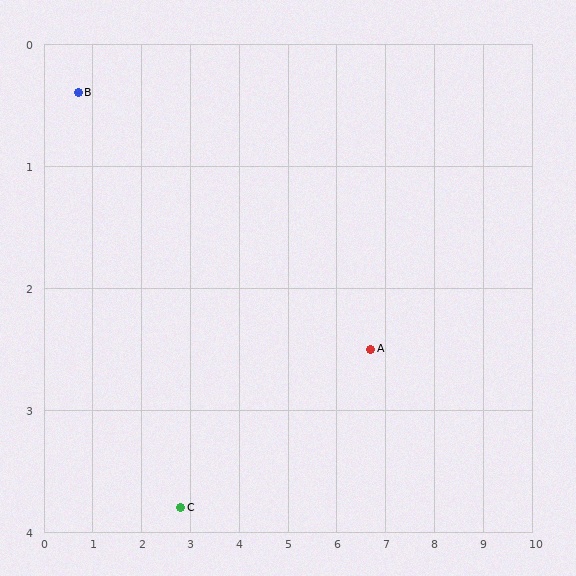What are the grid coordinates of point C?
Point C is at approximately (2.8, 3.8).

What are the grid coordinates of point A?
Point A is at approximately (6.7, 2.5).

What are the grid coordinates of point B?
Point B is at approximately (0.7, 0.4).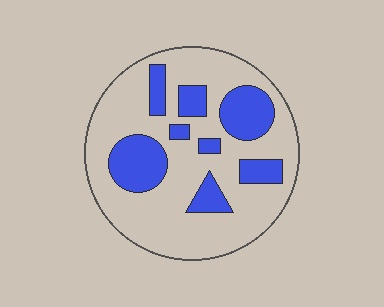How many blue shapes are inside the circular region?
8.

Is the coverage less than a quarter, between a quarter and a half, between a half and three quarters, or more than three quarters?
Between a quarter and a half.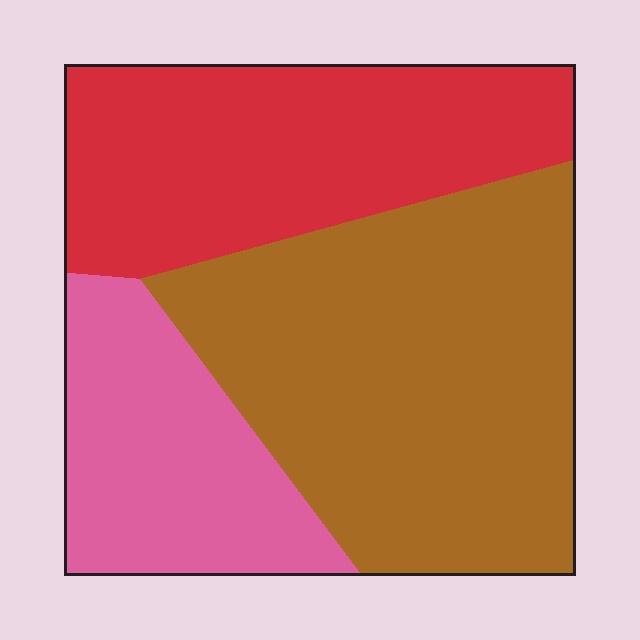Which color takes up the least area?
Pink, at roughly 20%.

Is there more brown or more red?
Brown.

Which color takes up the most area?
Brown, at roughly 45%.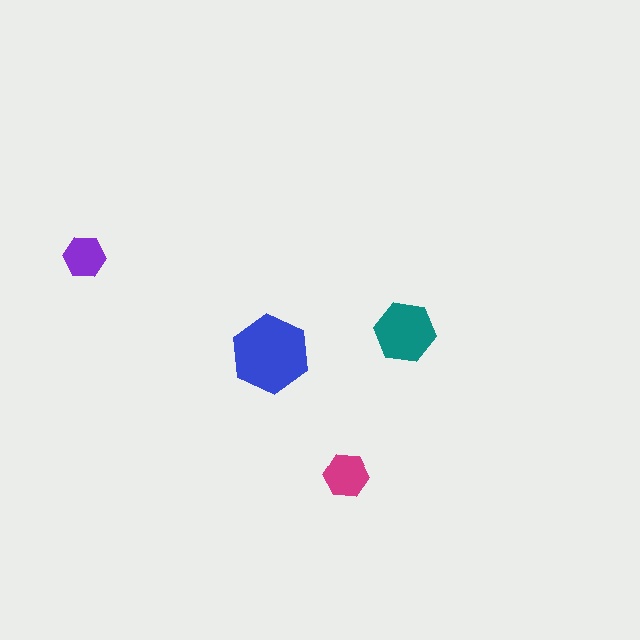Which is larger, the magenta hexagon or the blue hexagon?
The blue one.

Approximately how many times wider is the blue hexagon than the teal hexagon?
About 1.5 times wider.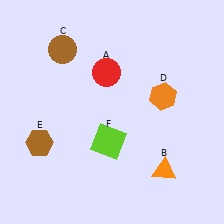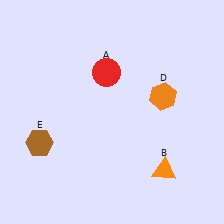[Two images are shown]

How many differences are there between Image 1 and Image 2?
There are 2 differences between the two images.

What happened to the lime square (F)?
The lime square (F) was removed in Image 2. It was in the bottom-left area of Image 1.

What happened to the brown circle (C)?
The brown circle (C) was removed in Image 2. It was in the top-left area of Image 1.